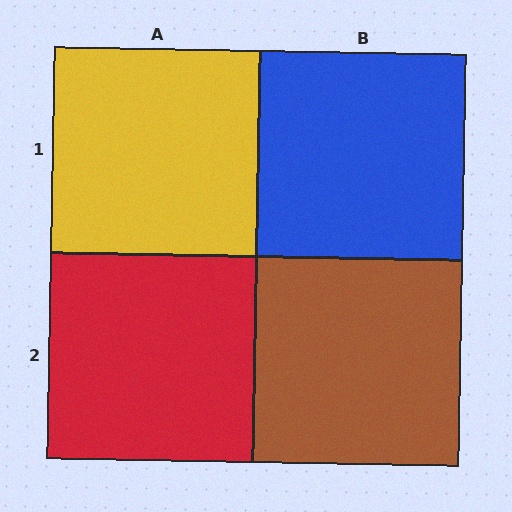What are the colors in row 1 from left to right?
Yellow, blue.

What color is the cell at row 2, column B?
Brown.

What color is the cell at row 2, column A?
Red.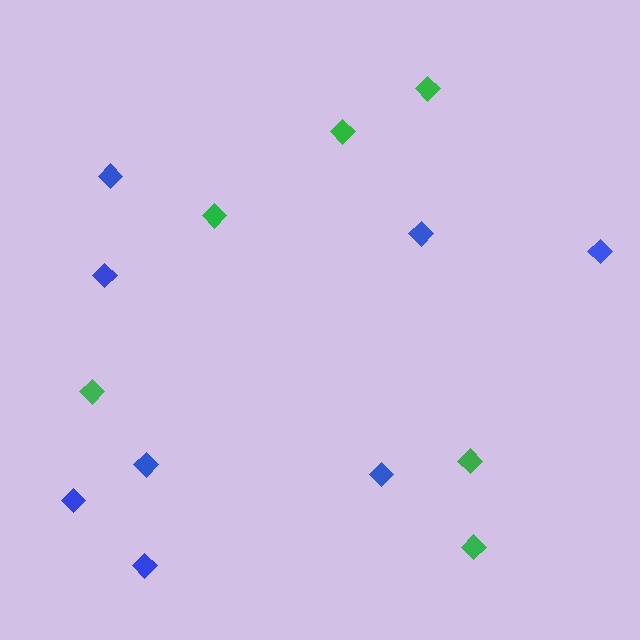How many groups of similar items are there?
There are 2 groups: one group of blue diamonds (8) and one group of green diamonds (6).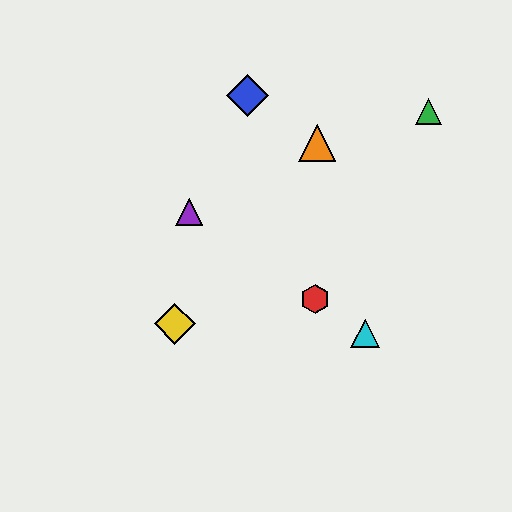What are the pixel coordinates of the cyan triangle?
The cyan triangle is at (365, 333).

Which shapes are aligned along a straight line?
The red hexagon, the purple triangle, the cyan triangle are aligned along a straight line.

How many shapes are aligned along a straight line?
3 shapes (the red hexagon, the purple triangle, the cyan triangle) are aligned along a straight line.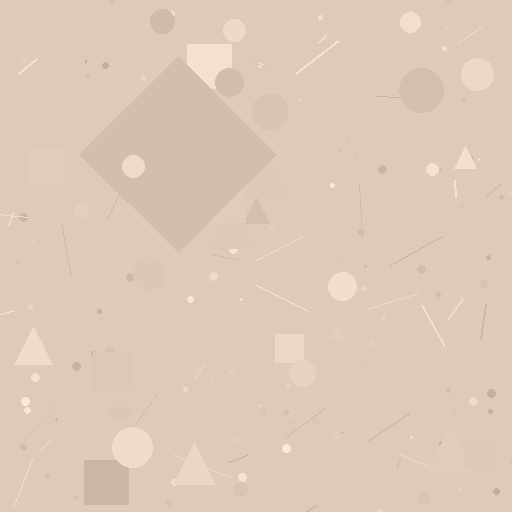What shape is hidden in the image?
A diamond is hidden in the image.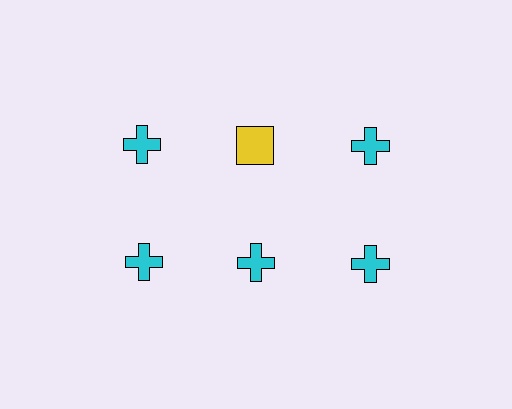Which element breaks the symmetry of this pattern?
The yellow square in the top row, second from left column breaks the symmetry. All other shapes are cyan crosses.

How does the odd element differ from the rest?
It differs in both color (yellow instead of cyan) and shape (square instead of cross).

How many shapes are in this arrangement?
There are 6 shapes arranged in a grid pattern.